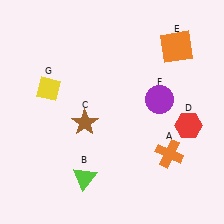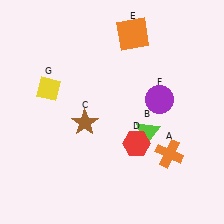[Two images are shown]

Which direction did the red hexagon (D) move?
The red hexagon (D) moved left.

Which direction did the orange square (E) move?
The orange square (E) moved left.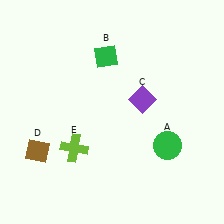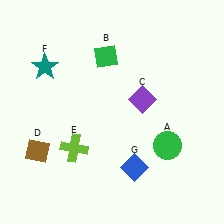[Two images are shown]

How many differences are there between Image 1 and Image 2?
There are 2 differences between the two images.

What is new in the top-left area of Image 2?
A teal star (F) was added in the top-left area of Image 2.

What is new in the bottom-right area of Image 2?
A blue diamond (G) was added in the bottom-right area of Image 2.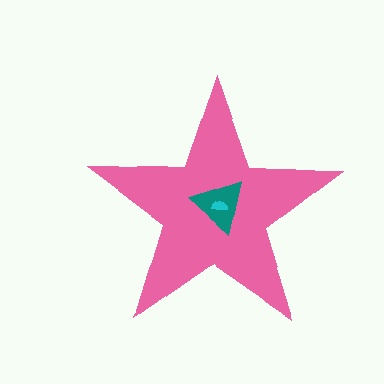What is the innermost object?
The cyan semicircle.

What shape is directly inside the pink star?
The teal triangle.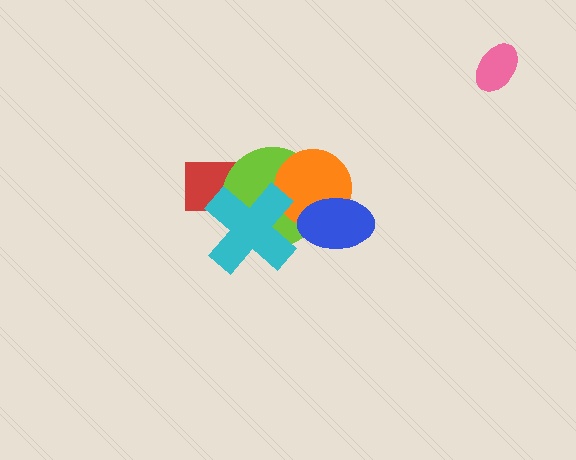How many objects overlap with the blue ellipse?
2 objects overlap with the blue ellipse.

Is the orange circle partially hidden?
Yes, it is partially covered by another shape.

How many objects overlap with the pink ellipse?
0 objects overlap with the pink ellipse.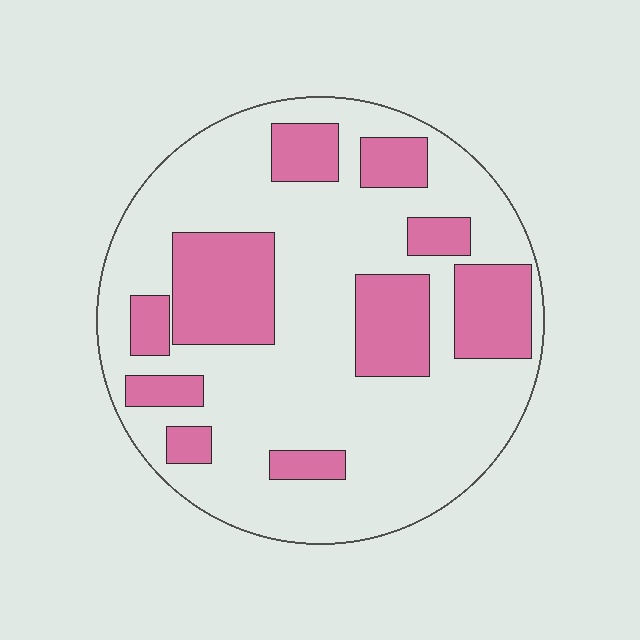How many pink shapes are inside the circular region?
10.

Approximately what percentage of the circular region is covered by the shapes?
Approximately 30%.